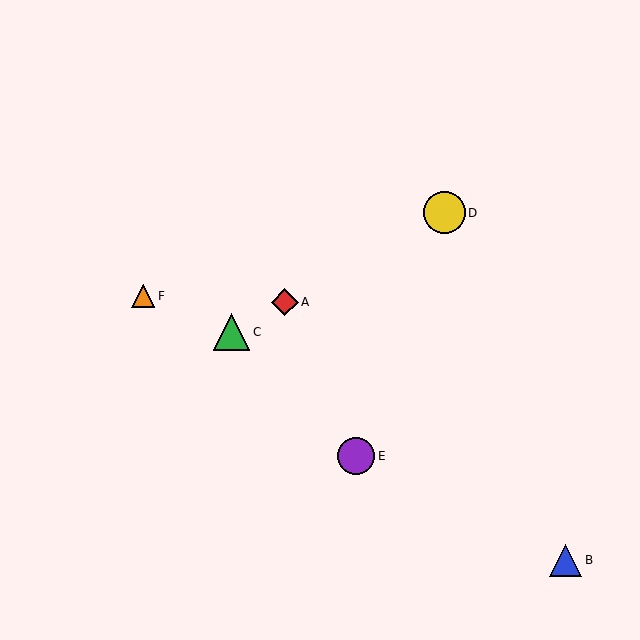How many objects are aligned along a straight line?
3 objects (A, C, D) are aligned along a straight line.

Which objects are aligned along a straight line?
Objects A, C, D are aligned along a straight line.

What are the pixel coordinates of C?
Object C is at (232, 332).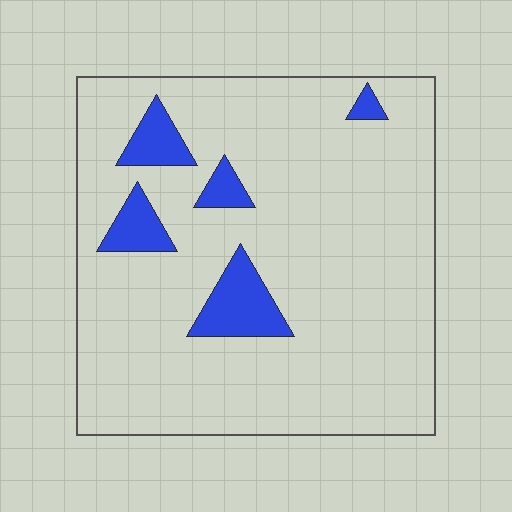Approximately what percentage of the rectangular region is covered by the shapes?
Approximately 10%.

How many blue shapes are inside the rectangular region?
5.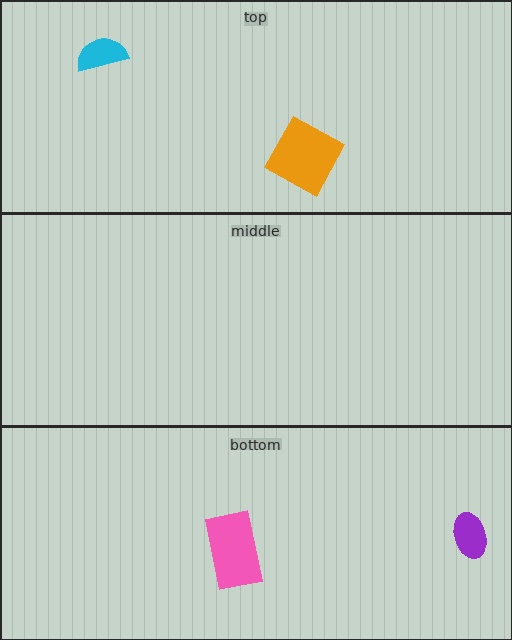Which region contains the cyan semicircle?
The top region.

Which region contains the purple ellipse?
The bottom region.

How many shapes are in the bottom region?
2.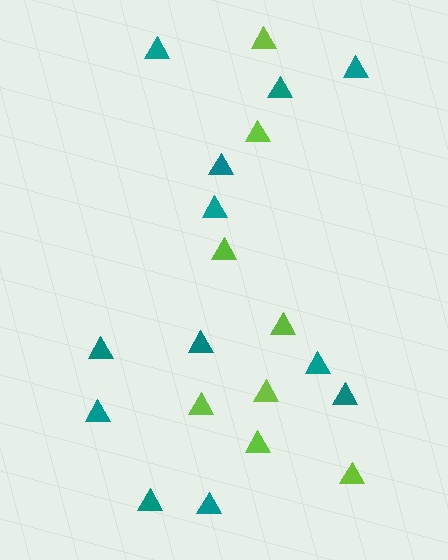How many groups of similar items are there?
There are 2 groups: one group of lime triangles (8) and one group of teal triangles (12).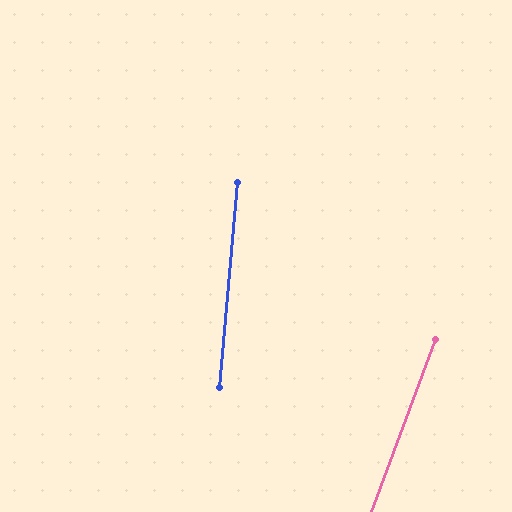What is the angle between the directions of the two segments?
Approximately 15 degrees.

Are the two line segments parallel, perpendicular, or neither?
Neither parallel nor perpendicular — they differ by about 15°.